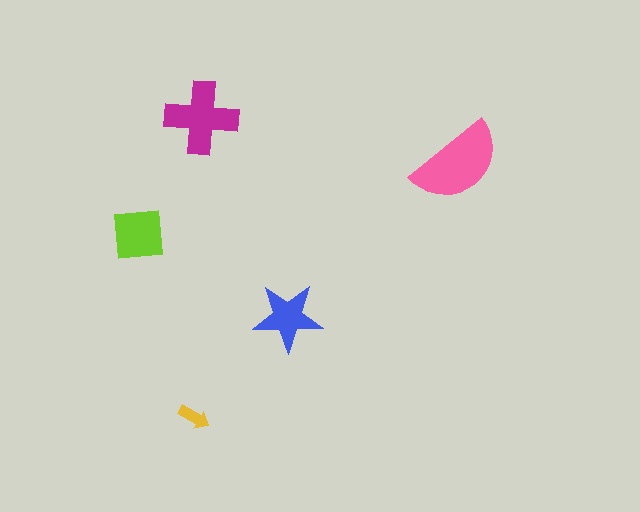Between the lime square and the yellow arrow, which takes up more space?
The lime square.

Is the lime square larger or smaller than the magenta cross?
Smaller.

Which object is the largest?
The pink semicircle.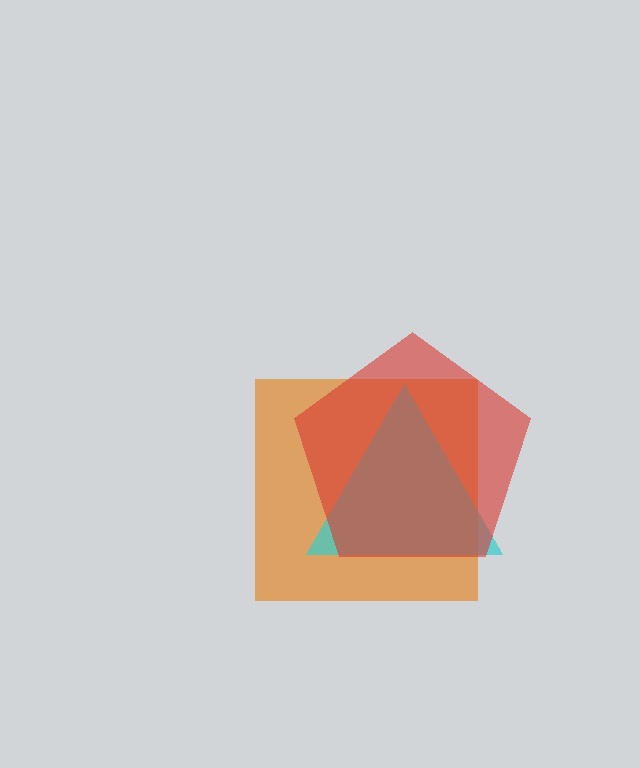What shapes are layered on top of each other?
The layered shapes are: an orange square, a cyan triangle, a red pentagon.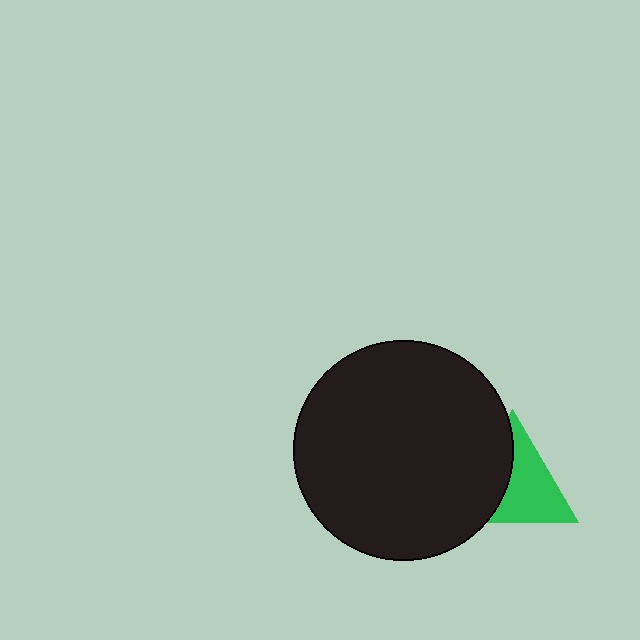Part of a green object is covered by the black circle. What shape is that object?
It is a triangle.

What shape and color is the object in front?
The object in front is a black circle.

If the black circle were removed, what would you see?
You would see the complete green triangle.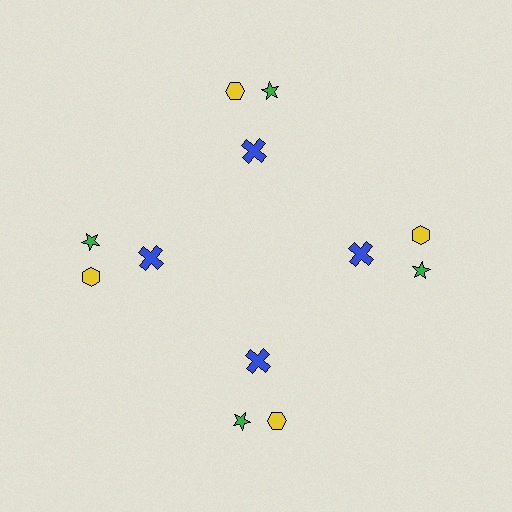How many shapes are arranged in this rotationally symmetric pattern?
There are 12 shapes, arranged in 4 groups of 3.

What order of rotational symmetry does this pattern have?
This pattern has 4-fold rotational symmetry.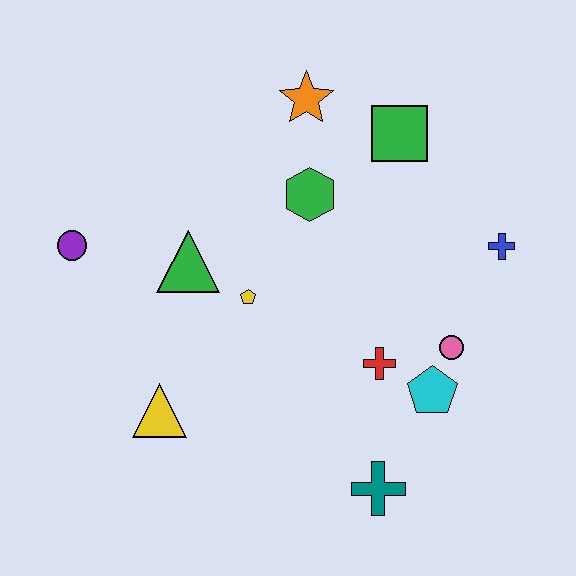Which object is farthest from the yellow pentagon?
The blue cross is farthest from the yellow pentagon.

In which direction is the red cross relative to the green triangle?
The red cross is to the right of the green triangle.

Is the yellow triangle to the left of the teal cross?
Yes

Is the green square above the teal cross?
Yes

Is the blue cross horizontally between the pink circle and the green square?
No